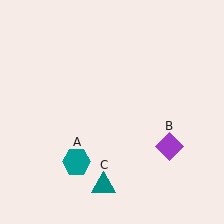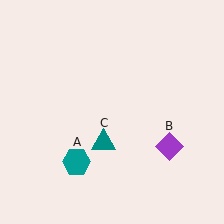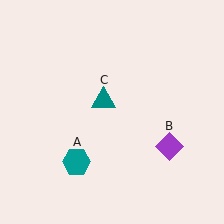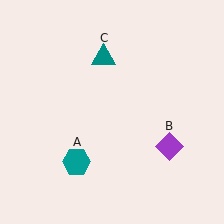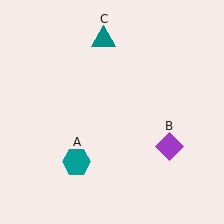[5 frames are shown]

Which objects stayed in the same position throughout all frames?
Teal hexagon (object A) and purple diamond (object B) remained stationary.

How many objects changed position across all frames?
1 object changed position: teal triangle (object C).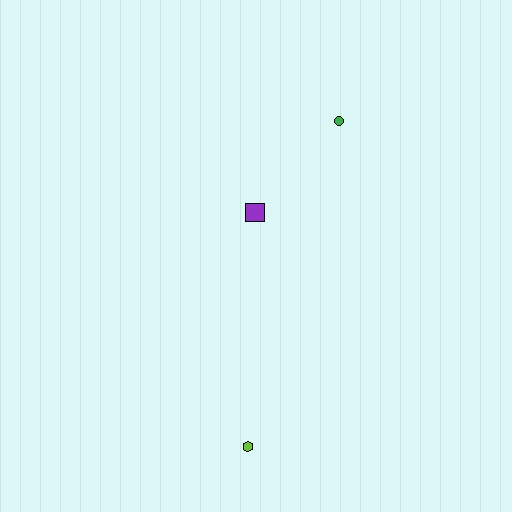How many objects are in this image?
There are 3 objects.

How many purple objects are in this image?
There is 1 purple object.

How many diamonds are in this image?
There are no diamonds.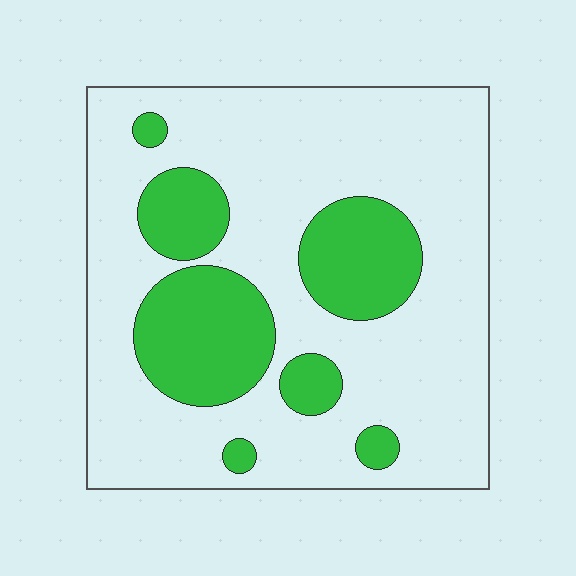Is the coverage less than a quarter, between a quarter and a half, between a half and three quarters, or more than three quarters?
Between a quarter and a half.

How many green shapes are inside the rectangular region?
7.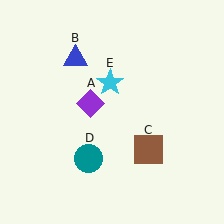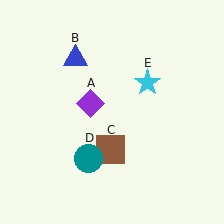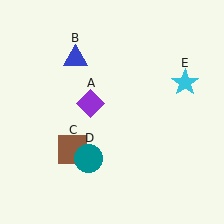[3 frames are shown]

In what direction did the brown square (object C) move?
The brown square (object C) moved left.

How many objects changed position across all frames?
2 objects changed position: brown square (object C), cyan star (object E).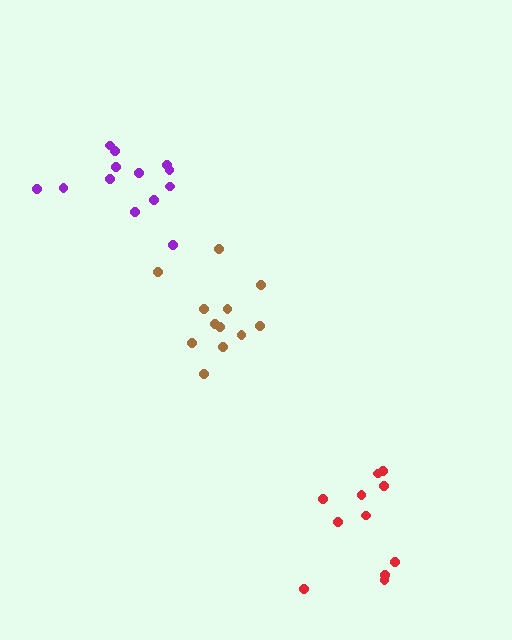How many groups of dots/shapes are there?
There are 3 groups.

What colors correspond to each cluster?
The clusters are colored: red, brown, purple.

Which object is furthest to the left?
The purple cluster is leftmost.